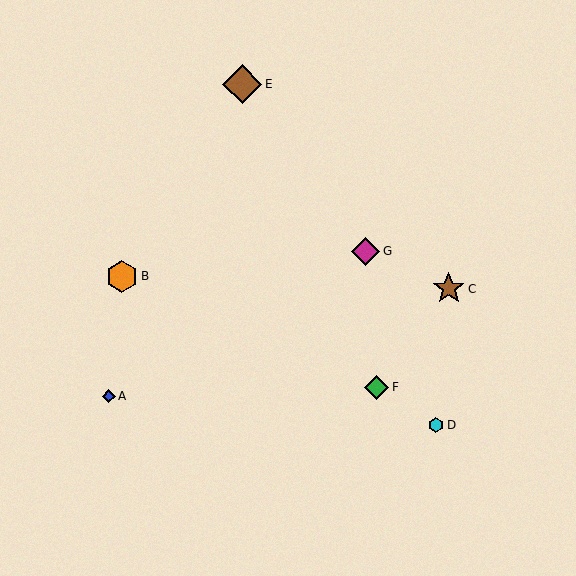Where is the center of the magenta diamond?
The center of the magenta diamond is at (366, 251).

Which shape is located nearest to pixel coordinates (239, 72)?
The brown diamond (labeled E) at (242, 84) is nearest to that location.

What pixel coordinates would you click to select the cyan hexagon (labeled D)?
Click at (436, 425) to select the cyan hexagon D.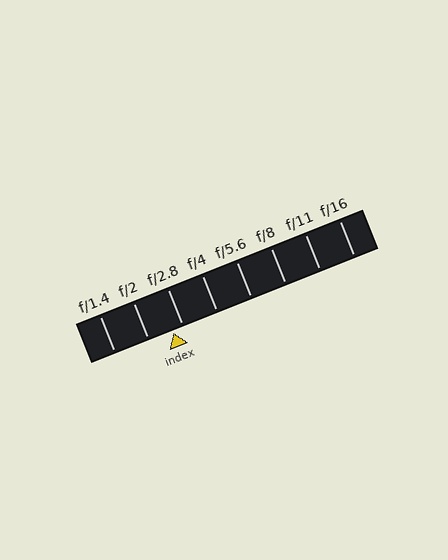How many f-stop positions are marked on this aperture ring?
There are 8 f-stop positions marked.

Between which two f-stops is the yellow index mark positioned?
The index mark is between f/2 and f/2.8.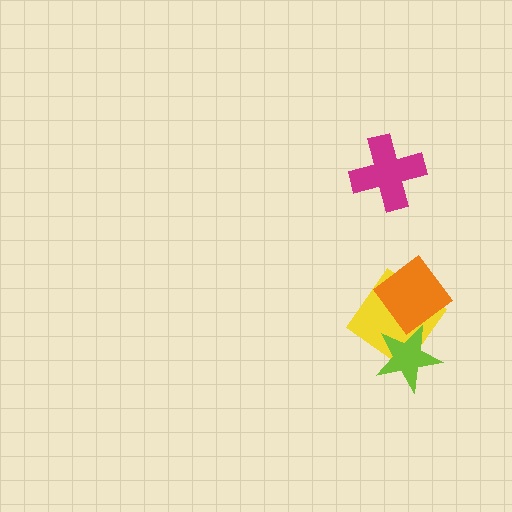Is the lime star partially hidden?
No, no other shape covers it.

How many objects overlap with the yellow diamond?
2 objects overlap with the yellow diamond.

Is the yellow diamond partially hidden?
Yes, it is partially covered by another shape.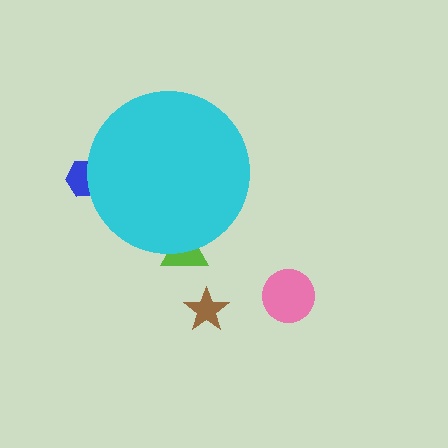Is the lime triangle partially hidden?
Yes, the lime triangle is partially hidden behind the cyan circle.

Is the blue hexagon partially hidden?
Yes, the blue hexagon is partially hidden behind the cyan circle.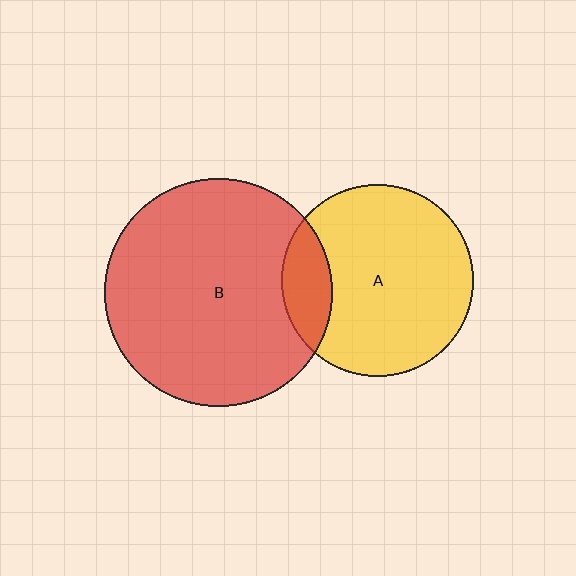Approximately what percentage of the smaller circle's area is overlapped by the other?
Approximately 15%.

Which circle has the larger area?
Circle B (red).